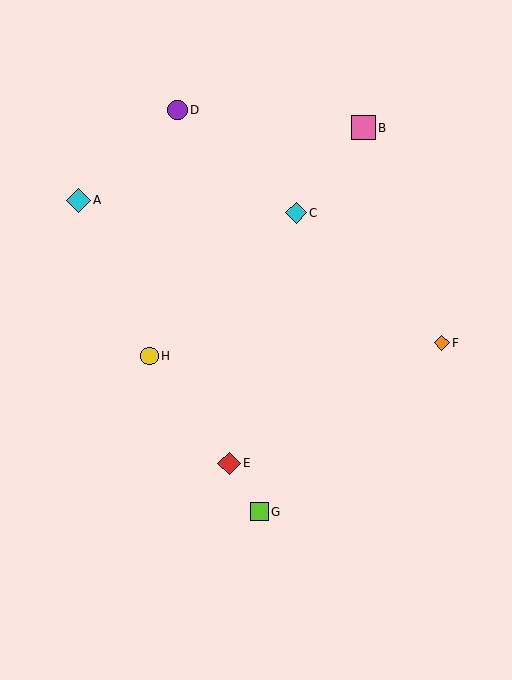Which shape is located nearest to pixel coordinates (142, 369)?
The yellow circle (labeled H) at (149, 356) is nearest to that location.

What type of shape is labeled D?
Shape D is a purple circle.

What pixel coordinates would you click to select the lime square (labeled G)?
Click at (259, 512) to select the lime square G.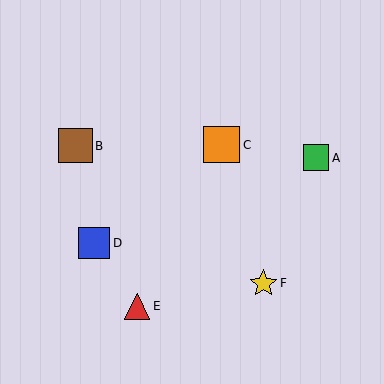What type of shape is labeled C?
Shape C is an orange square.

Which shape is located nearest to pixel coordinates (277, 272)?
The yellow star (labeled F) at (263, 284) is nearest to that location.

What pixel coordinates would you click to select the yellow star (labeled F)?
Click at (263, 284) to select the yellow star F.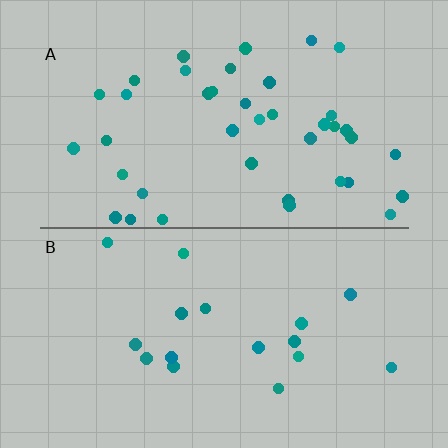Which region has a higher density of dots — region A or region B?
A (the top).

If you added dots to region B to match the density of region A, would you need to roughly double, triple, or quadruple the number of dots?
Approximately double.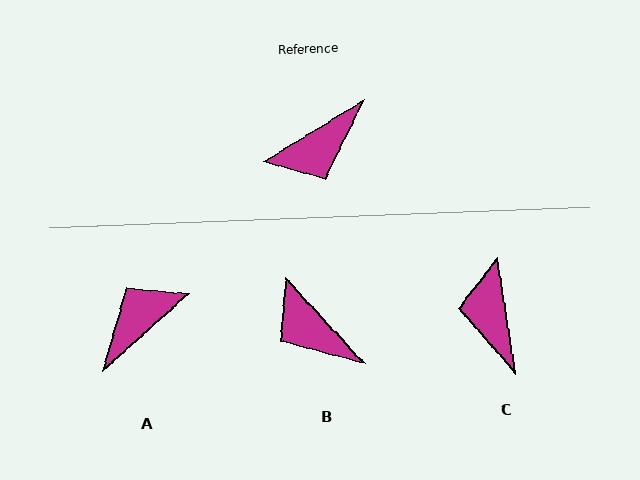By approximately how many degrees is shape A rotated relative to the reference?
Approximately 170 degrees clockwise.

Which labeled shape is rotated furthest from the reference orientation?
A, about 170 degrees away.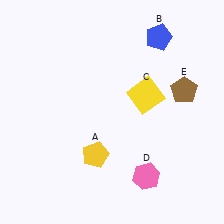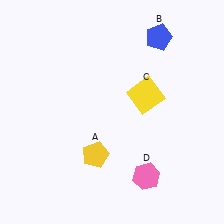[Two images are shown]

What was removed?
The brown pentagon (E) was removed in Image 2.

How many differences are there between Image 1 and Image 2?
There is 1 difference between the two images.